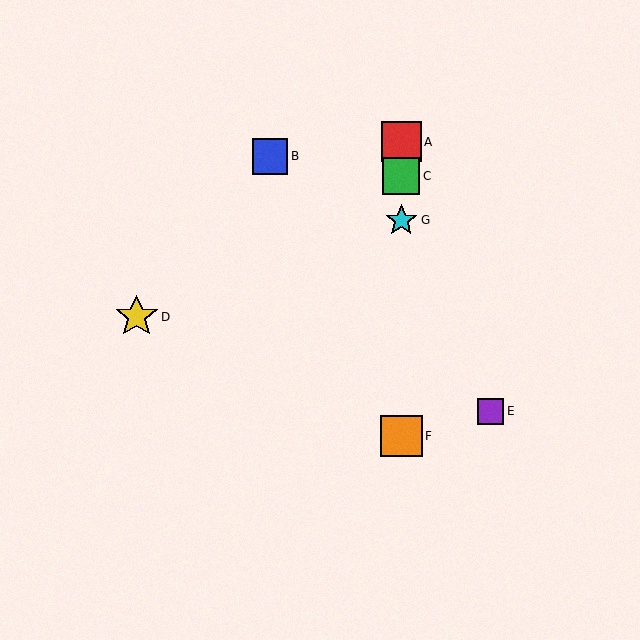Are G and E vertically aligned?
No, G is at x≈401 and E is at x≈491.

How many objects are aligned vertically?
4 objects (A, C, F, G) are aligned vertically.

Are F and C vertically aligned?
Yes, both are at x≈401.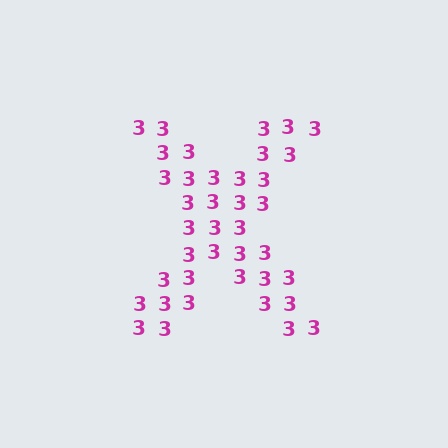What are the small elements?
The small elements are digit 3's.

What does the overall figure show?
The overall figure shows the letter X.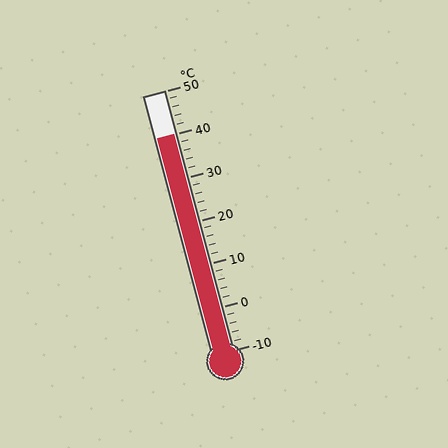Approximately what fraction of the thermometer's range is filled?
The thermometer is filled to approximately 85% of its range.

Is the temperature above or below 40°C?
The temperature is at 40°C.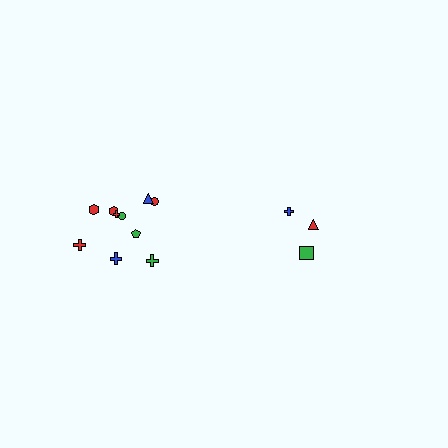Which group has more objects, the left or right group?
The left group.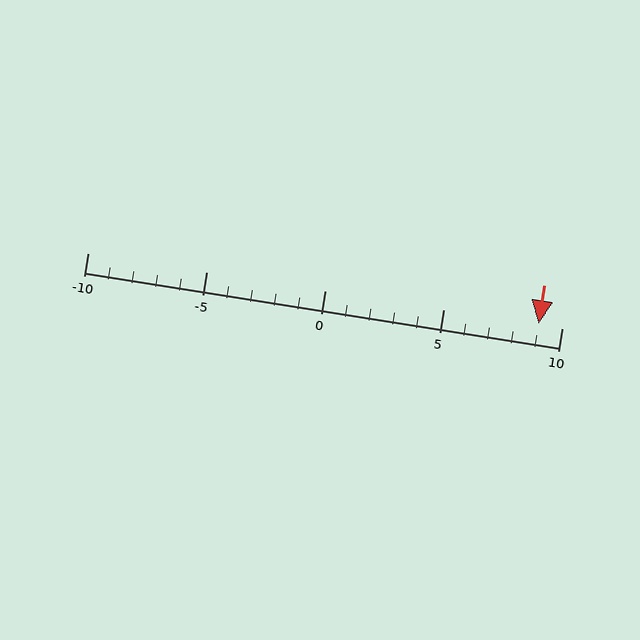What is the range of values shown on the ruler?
The ruler shows values from -10 to 10.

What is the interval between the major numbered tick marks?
The major tick marks are spaced 5 units apart.